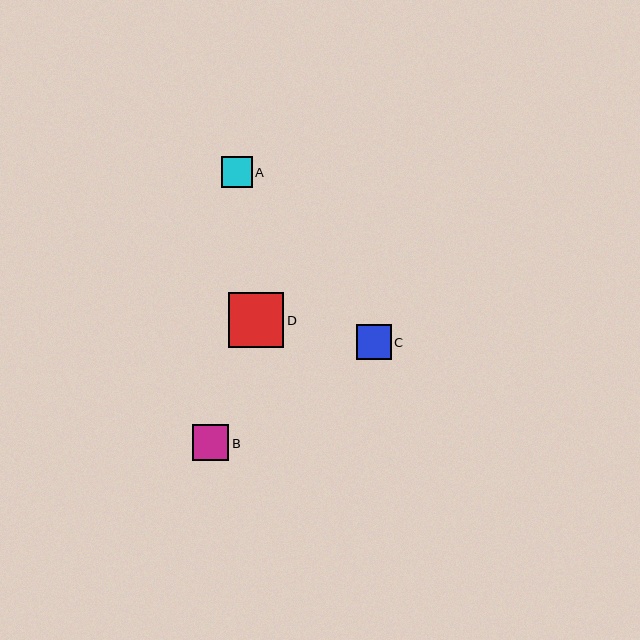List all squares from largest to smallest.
From largest to smallest: D, B, C, A.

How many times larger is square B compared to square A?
Square B is approximately 1.1 times the size of square A.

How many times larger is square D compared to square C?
Square D is approximately 1.6 times the size of square C.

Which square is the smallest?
Square A is the smallest with a size of approximately 31 pixels.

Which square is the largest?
Square D is the largest with a size of approximately 55 pixels.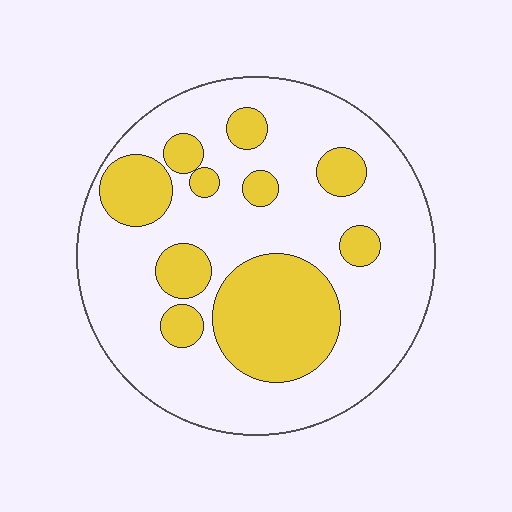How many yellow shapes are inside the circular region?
10.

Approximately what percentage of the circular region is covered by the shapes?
Approximately 30%.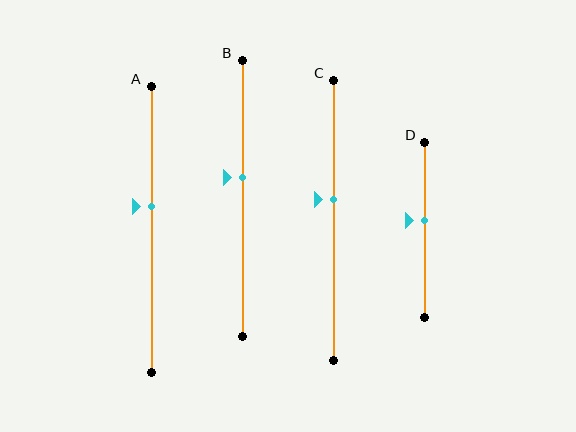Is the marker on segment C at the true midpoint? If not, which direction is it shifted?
No, the marker on segment C is shifted upward by about 7% of the segment length.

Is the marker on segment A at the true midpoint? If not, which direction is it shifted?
No, the marker on segment A is shifted upward by about 8% of the segment length.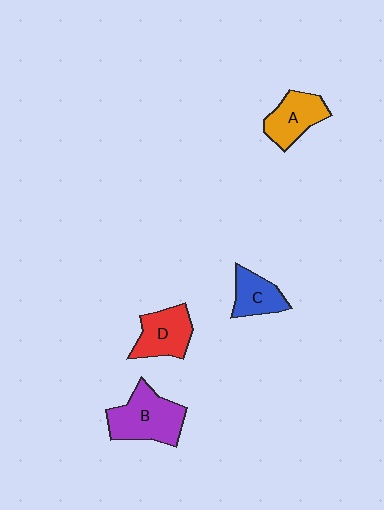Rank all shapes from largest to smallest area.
From largest to smallest: B (purple), D (red), A (orange), C (blue).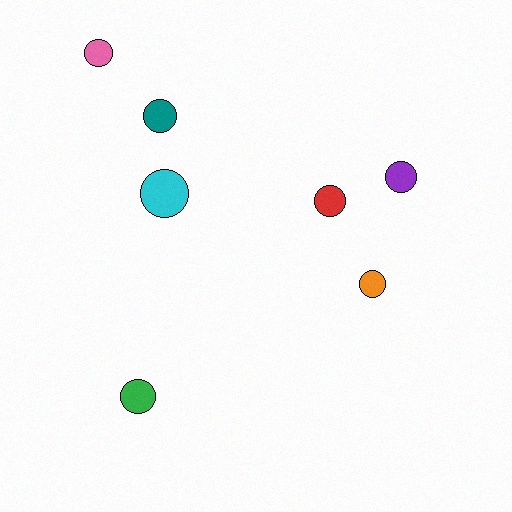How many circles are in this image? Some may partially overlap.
There are 7 circles.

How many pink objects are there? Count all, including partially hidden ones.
There is 1 pink object.